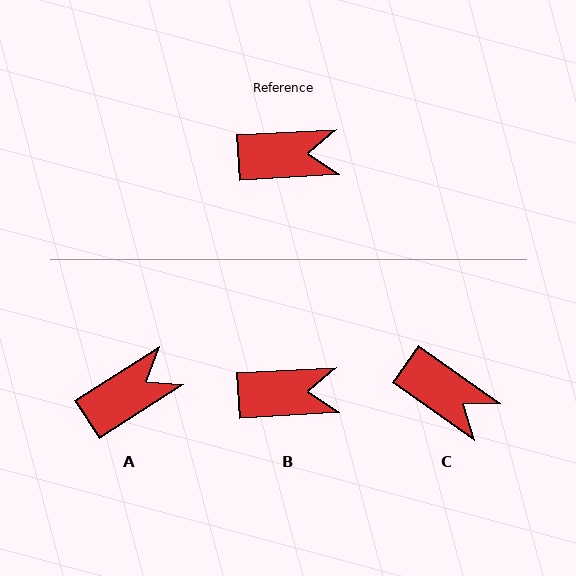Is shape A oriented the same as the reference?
No, it is off by about 30 degrees.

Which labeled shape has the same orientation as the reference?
B.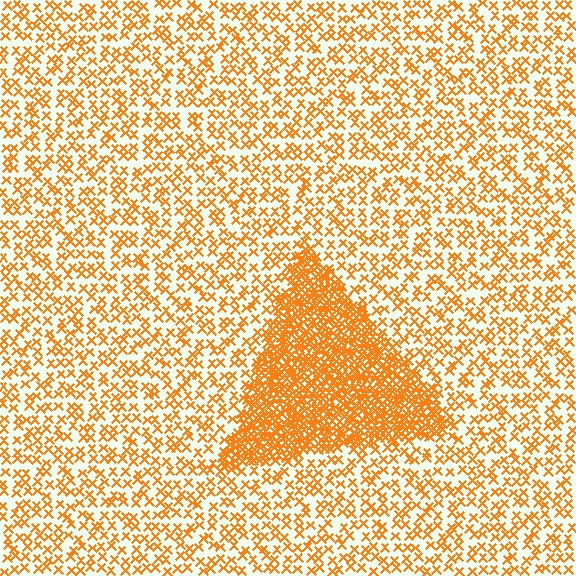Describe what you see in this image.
The image contains small orange elements arranged at two different densities. A triangle-shaped region is visible where the elements are more densely packed than the surrounding area.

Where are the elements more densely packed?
The elements are more densely packed inside the triangle boundary.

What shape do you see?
I see a triangle.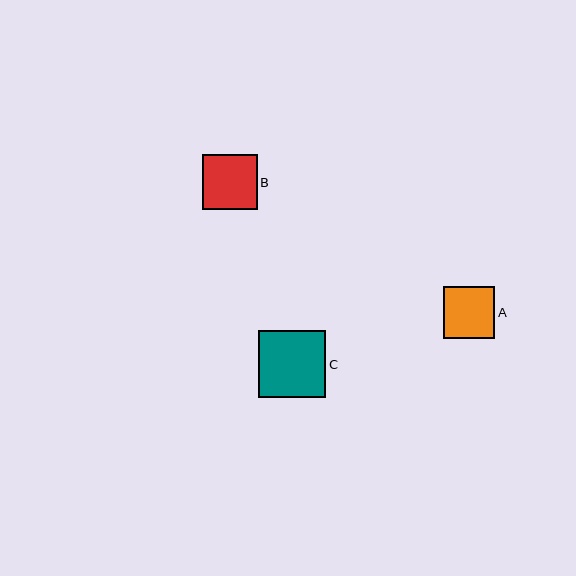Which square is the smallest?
Square A is the smallest with a size of approximately 52 pixels.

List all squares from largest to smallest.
From largest to smallest: C, B, A.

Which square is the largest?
Square C is the largest with a size of approximately 67 pixels.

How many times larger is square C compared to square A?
Square C is approximately 1.3 times the size of square A.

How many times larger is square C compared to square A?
Square C is approximately 1.3 times the size of square A.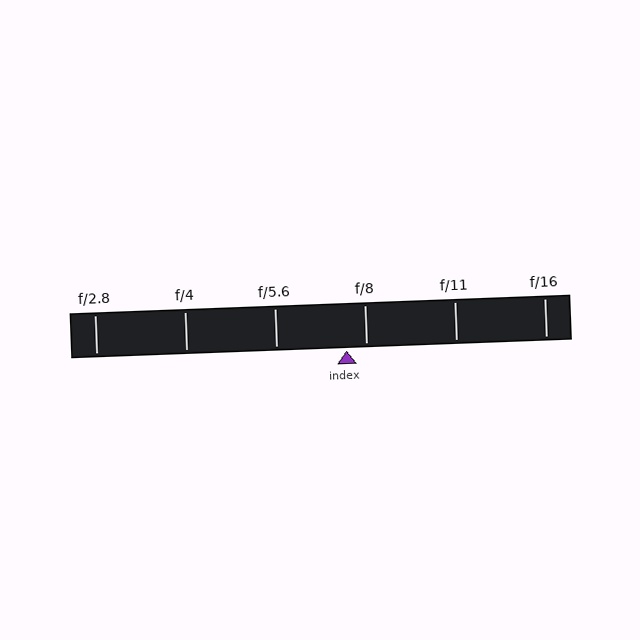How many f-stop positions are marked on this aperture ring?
There are 6 f-stop positions marked.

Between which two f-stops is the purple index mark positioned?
The index mark is between f/5.6 and f/8.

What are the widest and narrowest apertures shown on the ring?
The widest aperture shown is f/2.8 and the narrowest is f/16.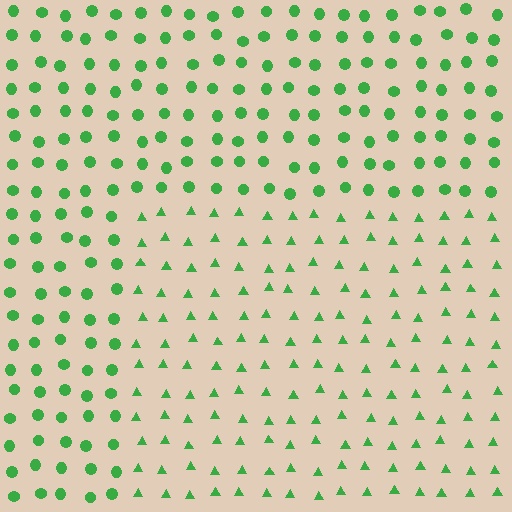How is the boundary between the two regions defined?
The boundary is defined by a change in element shape: triangles inside vs. circles outside. All elements share the same color and spacing.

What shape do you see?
I see a rectangle.